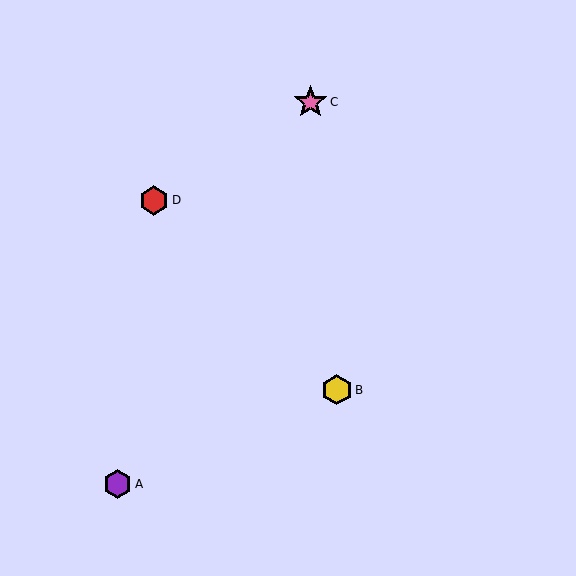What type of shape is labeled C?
Shape C is a pink star.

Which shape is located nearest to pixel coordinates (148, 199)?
The red hexagon (labeled D) at (154, 200) is nearest to that location.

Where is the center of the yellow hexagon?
The center of the yellow hexagon is at (337, 390).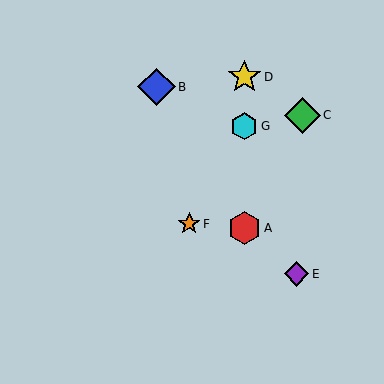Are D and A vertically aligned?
Yes, both are at x≈244.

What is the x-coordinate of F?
Object F is at x≈189.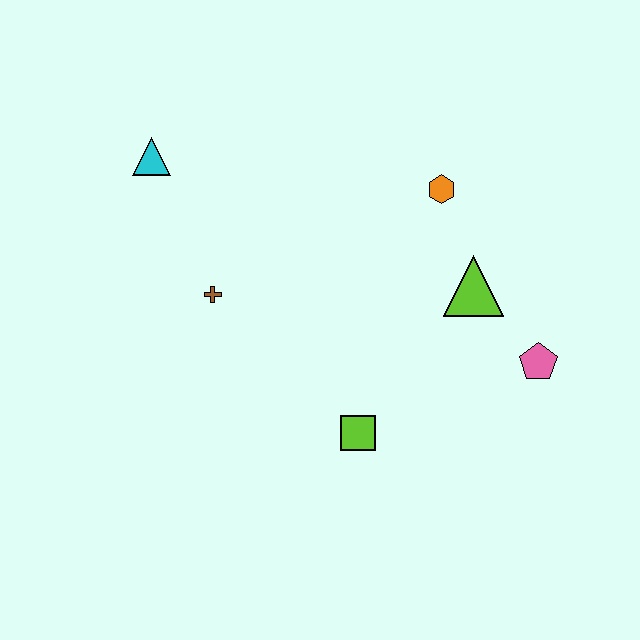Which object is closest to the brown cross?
The cyan triangle is closest to the brown cross.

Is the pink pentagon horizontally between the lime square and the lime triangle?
No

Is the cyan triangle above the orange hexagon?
Yes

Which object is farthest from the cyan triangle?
The pink pentagon is farthest from the cyan triangle.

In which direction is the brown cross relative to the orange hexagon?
The brown cross is to the left of the orange hexagon.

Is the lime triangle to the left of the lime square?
No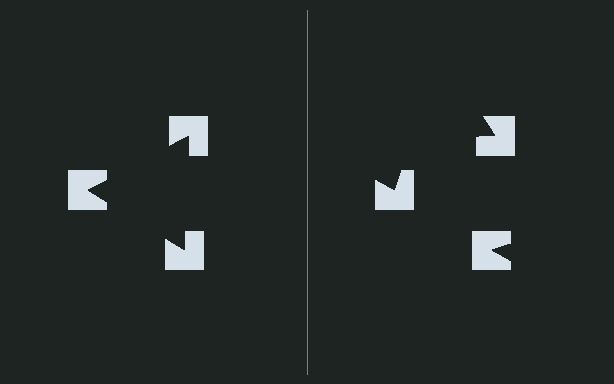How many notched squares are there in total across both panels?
6 — 3 on each side.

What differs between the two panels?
The notched squares are positioned identically on both sides; only the wedge orientations differ. On the left they align to a triangle; on the right they are misaligned.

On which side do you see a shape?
An illusory triangle appears on the left side. On the right side the wedge cuts are rotated, so no coherent shape forms.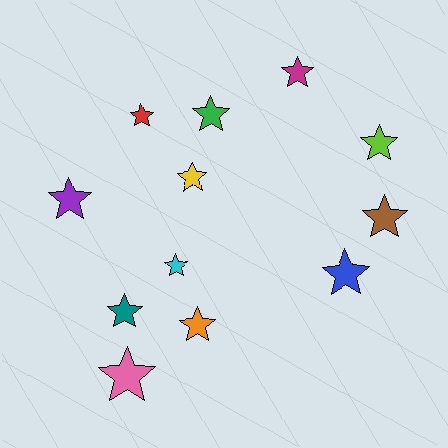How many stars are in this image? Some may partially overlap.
There are 12 stars.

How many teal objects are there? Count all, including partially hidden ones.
There is 1 teal object.